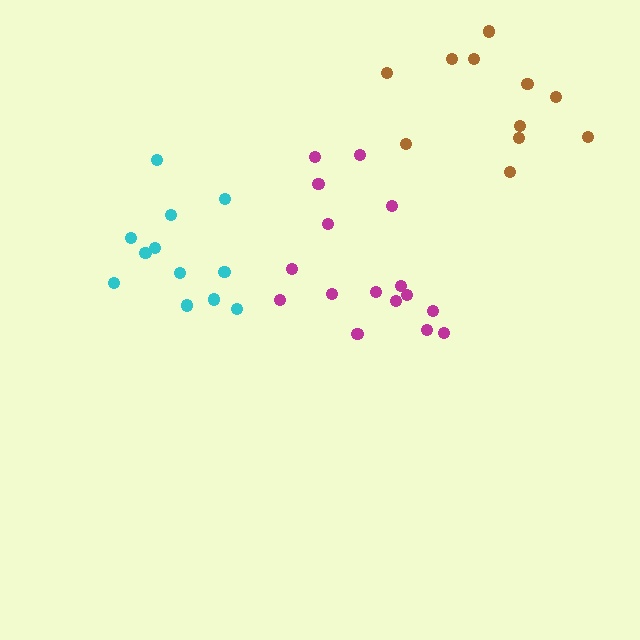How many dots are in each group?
Group 1: 12 dots, Group 2: 16 dots, Group 3: 11 dots (39 total).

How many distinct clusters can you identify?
There are 3 distinct clusters.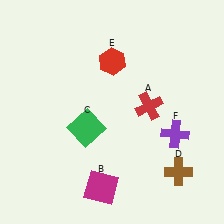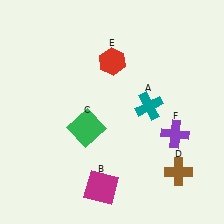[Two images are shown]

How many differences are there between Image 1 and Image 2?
There is 1 difference between the two images.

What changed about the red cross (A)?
In Image 1, A is red. In Image 2, it changed to teal.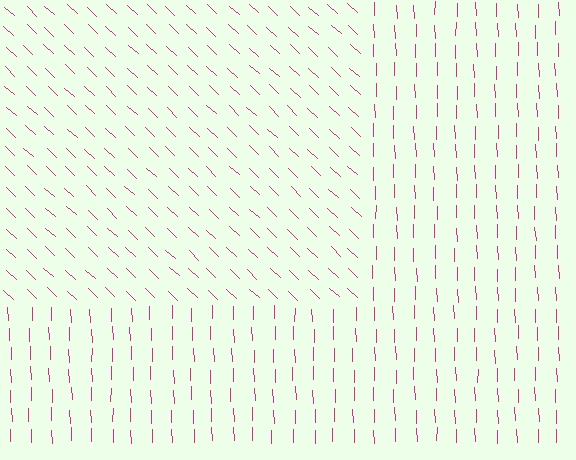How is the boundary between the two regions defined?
The boundary is defined purely by a change in line orientation (approximately 45 degrees difference). All lines are the same color and thickness.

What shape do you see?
I see a rectangle.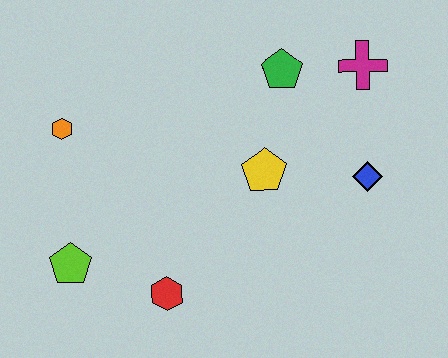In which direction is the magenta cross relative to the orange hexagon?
The magenta cross is to the right of the orange hexagon.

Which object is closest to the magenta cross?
The green pentagon is closest to the magenta cross.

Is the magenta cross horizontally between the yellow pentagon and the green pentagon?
No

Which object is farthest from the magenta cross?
The lime pentagon is farthest from the magenta cross.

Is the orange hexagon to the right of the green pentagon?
No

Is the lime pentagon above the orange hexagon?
No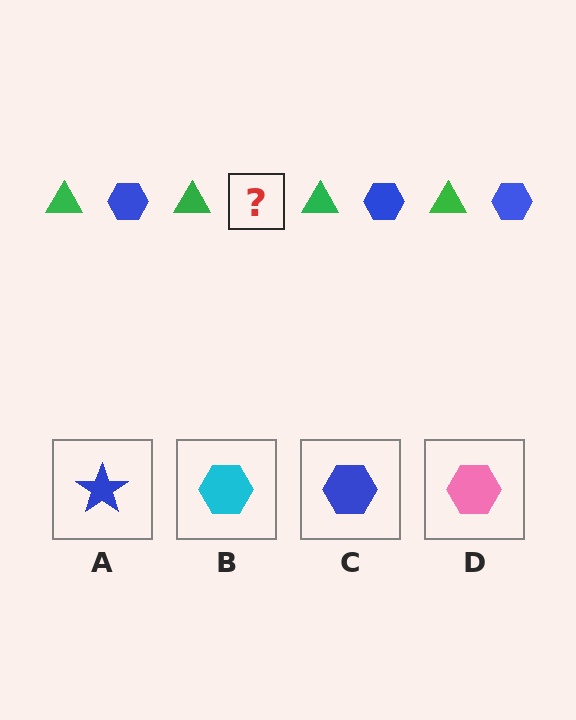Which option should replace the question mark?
Option C.